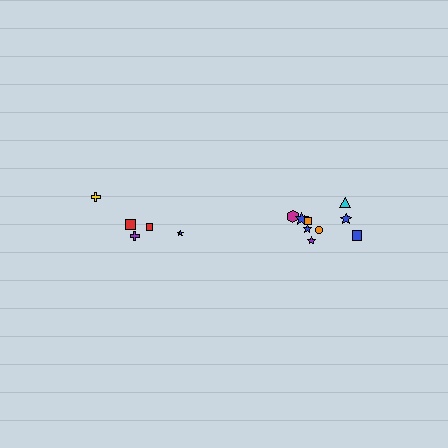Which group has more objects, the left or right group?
The right group.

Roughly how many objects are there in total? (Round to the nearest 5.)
Roughly 15 objects in total.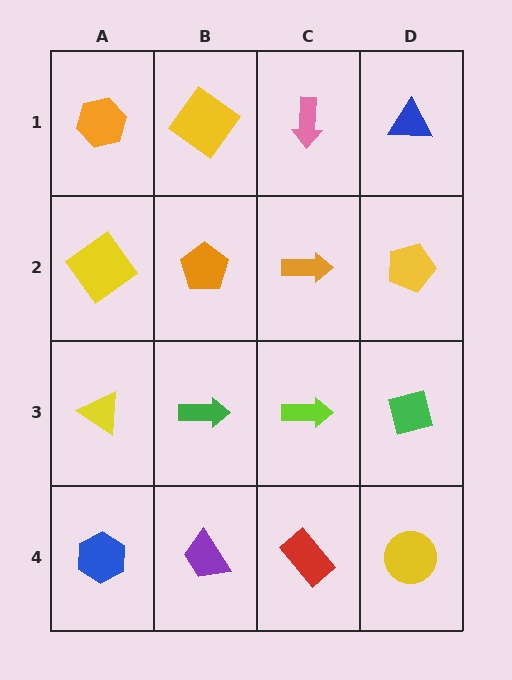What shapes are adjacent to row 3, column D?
A yellow pentagon (row 2, column D), a yellow circle (row 4, column D), a lime arrow (row 3, column C).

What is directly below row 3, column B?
A purple trapezoid.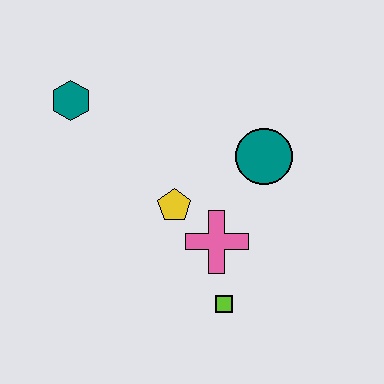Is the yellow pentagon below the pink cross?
No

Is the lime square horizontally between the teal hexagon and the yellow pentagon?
No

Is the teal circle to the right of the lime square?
Yes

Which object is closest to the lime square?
The pink cross is closest to the lime square.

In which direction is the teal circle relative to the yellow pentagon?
The teal circle is to the right of the yellow pentagon.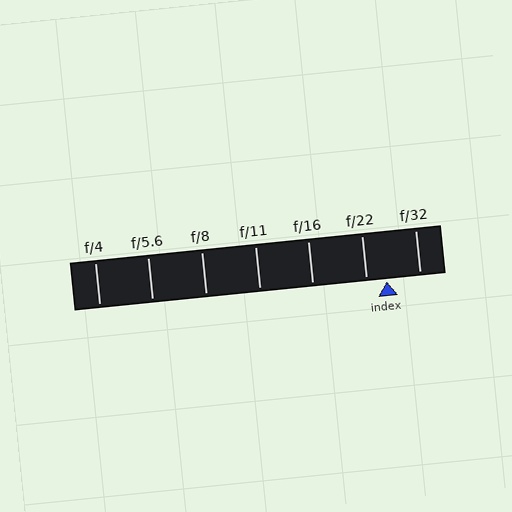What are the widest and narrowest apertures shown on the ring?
The widest aperture shown is f/4 and the narrowest is f/32.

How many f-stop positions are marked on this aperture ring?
There are 7 f-stop positions marked.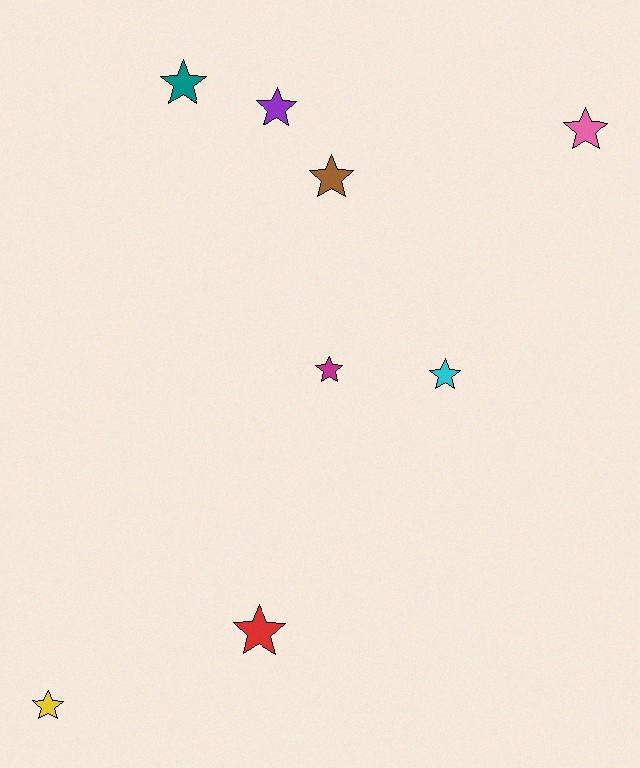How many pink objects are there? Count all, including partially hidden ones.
There is 1 pink object.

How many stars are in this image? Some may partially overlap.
There are 8 stars.